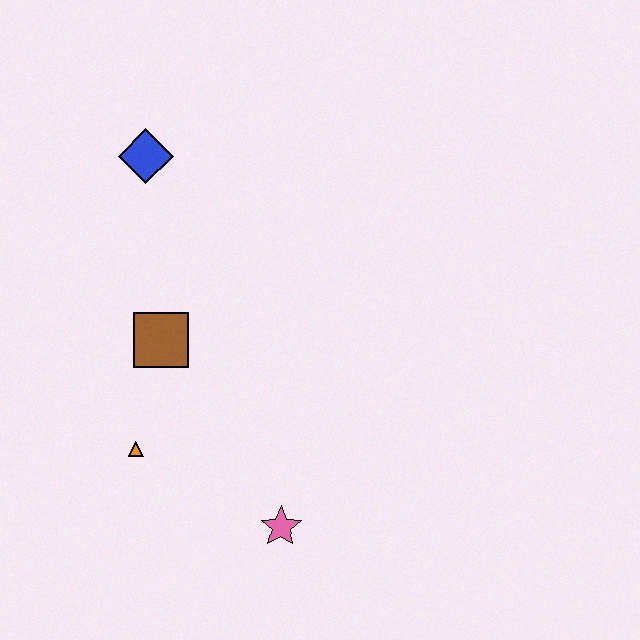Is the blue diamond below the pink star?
No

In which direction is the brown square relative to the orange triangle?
The brown square is above the orange triangle.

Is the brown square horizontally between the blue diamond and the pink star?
Yes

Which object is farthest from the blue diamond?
The pink star is farthest from the blue diamond.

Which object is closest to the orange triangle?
The brown square is closest to the orange triangle.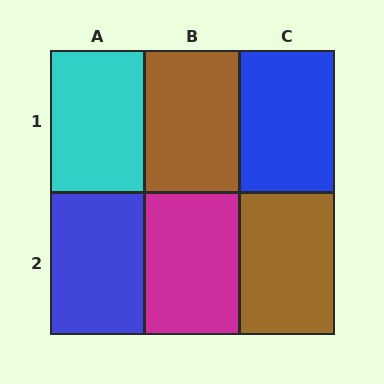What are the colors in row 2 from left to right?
Blue, magenta, brown.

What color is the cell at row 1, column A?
Cyan.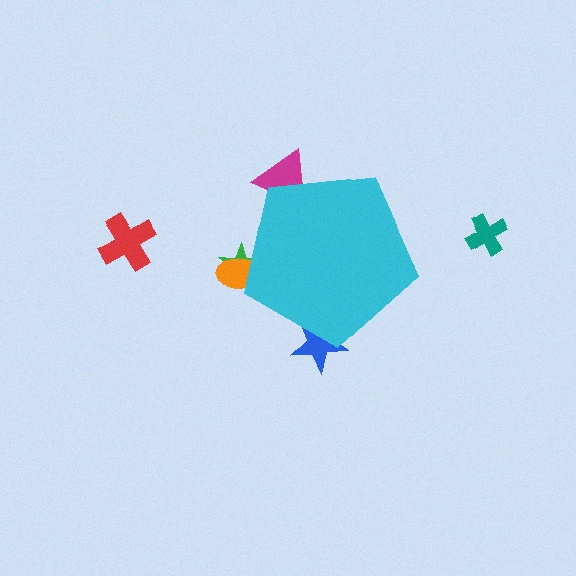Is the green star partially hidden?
Yes, the green star is partially hidden behind the cyan pentagon.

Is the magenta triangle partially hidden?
Yes, the magenta triangle is partially hidden behind the cyan pentagon.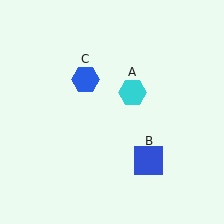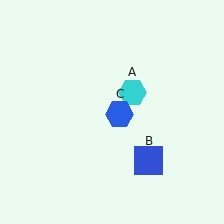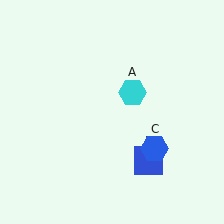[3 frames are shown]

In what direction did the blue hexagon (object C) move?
The blue hexagon (object C) moved down and to the right.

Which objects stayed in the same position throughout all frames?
Cyan hexagon (object A) and blue square (object B) remained stationary.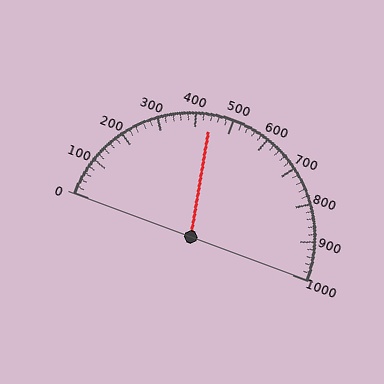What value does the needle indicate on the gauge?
The needle indicates approximately 440.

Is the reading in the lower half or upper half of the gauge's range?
The reading is in the lower half of the range (0 to 1000).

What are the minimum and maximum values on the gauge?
The gauge ranges from 0 to 1000.